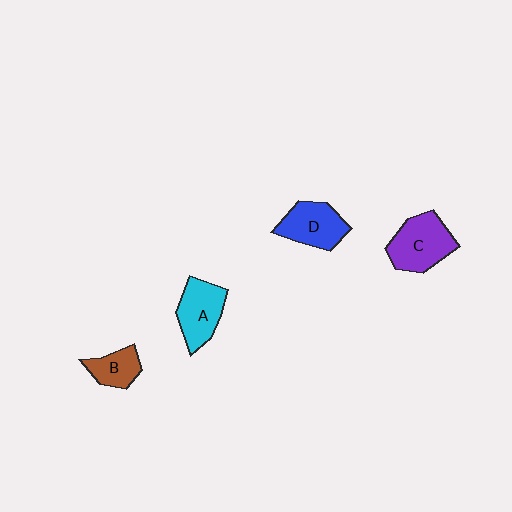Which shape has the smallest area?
Shape B (brown).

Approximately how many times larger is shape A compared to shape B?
Approximately 1.5 times.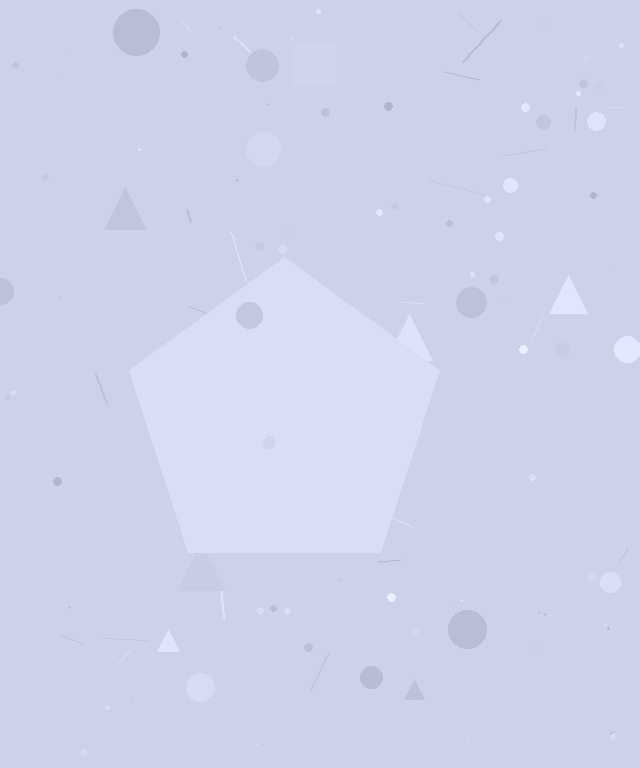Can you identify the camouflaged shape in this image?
The camouflaged shape is a pentagon.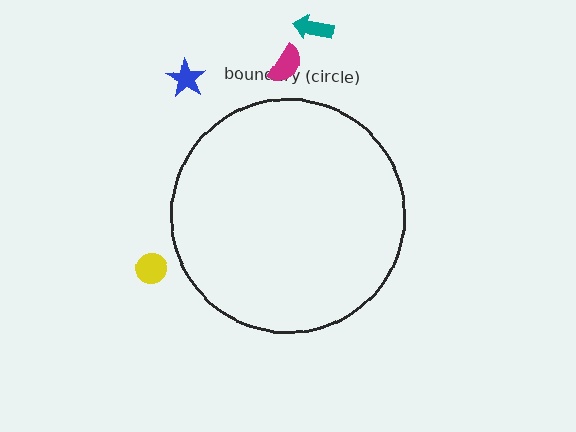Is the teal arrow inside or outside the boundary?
Outside.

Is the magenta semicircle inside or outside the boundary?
Outside.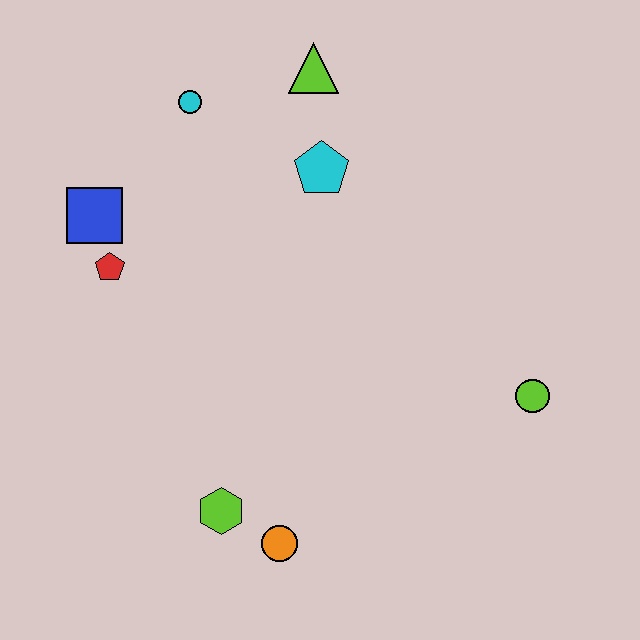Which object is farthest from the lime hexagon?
The lime triangle is farthest from the lime hexagon.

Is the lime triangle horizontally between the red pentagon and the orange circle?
No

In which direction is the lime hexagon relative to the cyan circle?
The lime hexagon is below the cyan circle.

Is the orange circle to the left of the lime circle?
Yes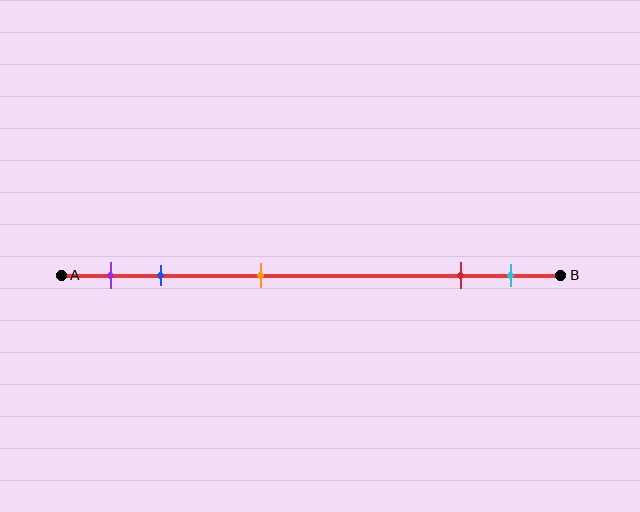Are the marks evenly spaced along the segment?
No, the marks are not evenly spaced.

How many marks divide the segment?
There are 5 marks dividing the segment.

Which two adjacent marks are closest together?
The red and cyan marks are the closest adjacent pair.